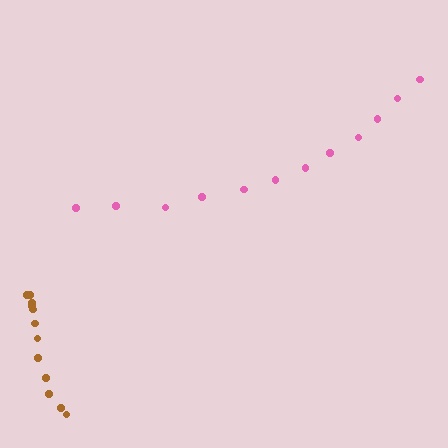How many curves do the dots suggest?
There are 2 distinct paths.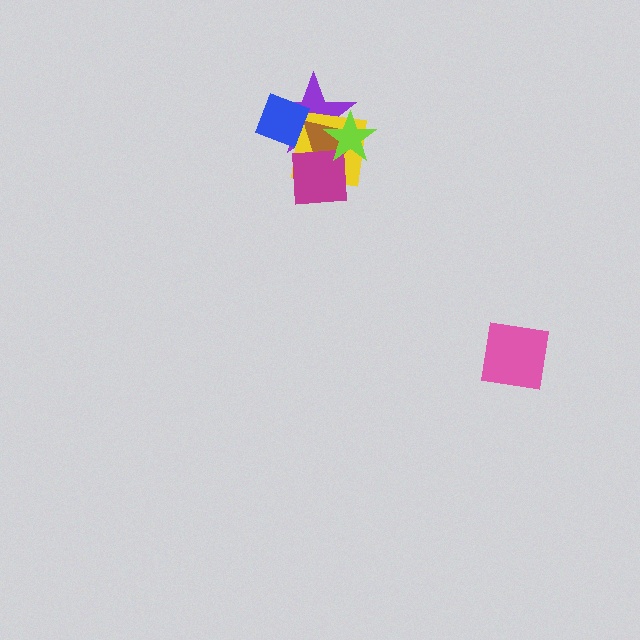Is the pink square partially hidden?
No, no other shape covers it.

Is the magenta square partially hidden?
Yes, it is partially covered by another shape.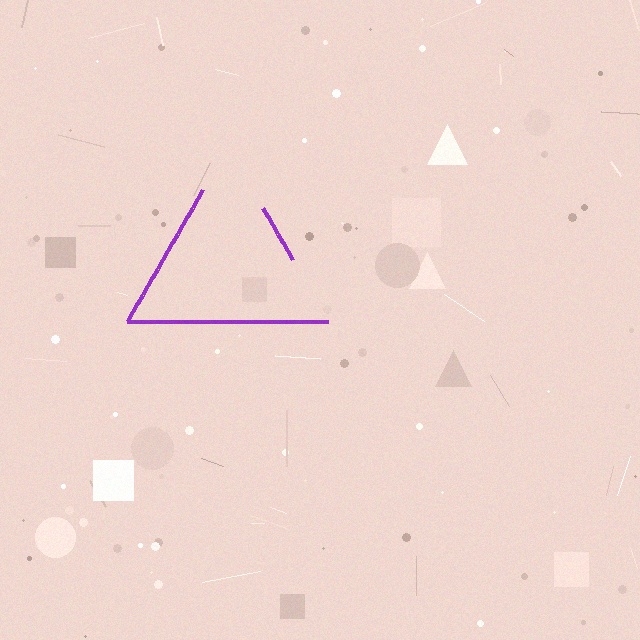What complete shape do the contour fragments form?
The contour fragments form a triangle.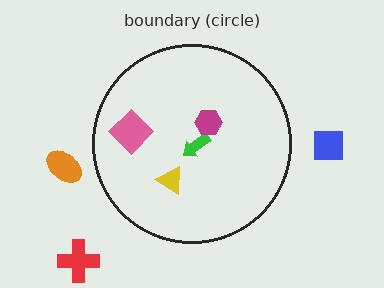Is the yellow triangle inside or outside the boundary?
Inside.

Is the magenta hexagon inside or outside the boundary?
Inside.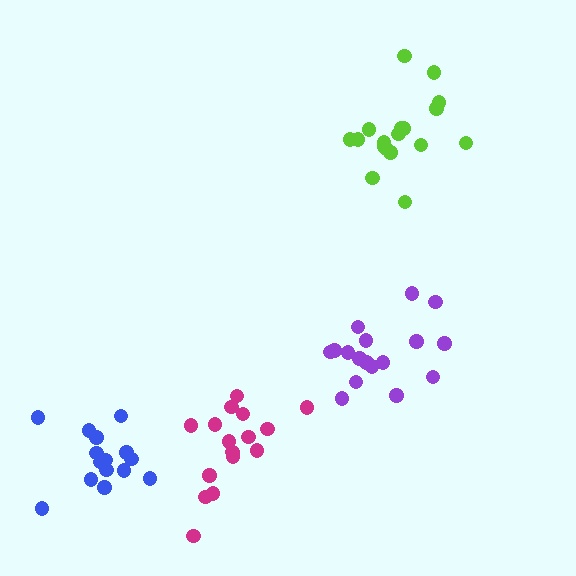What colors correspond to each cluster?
The clusters are colored: magenta, purple, blue, lime.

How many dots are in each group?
Group 1: 16 dots, Group 2: 17 dots, Group 3: 15 dots, Group 4: 18 dots (66 total).